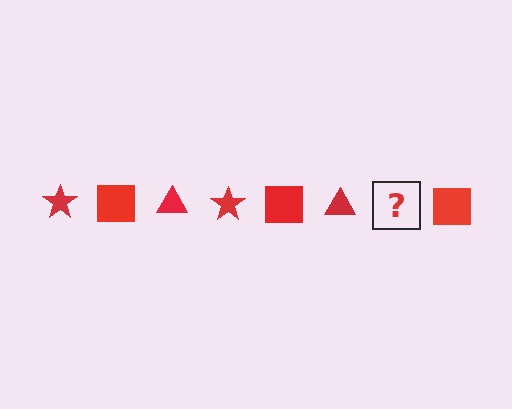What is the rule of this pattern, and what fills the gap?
The rule is that the pattern cycles through star, square, triangle shapes in red. The gap should be filled with a red star.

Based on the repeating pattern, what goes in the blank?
The blank should be a red star.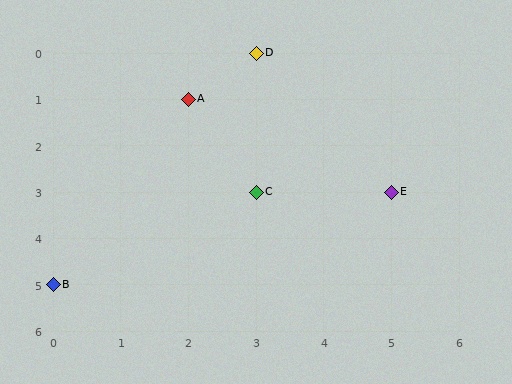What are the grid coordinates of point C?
Point C is at grid coordinates (3, 3).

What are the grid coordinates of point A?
Point A is at grid coordinates (2, 1).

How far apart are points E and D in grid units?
Points E and D are 2 columns and 3 rows apart (about 3.6 grid units diagonally).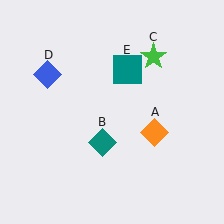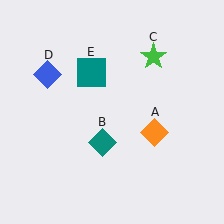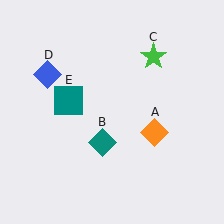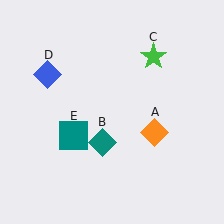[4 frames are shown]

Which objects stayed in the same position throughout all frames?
Orange diamond (object A) and teal diamond (object B) and green star (object C) and blue diamond (object D) remained stationary.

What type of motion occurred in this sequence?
The teal square (object E) rotated counterclockwise around the center of the scene.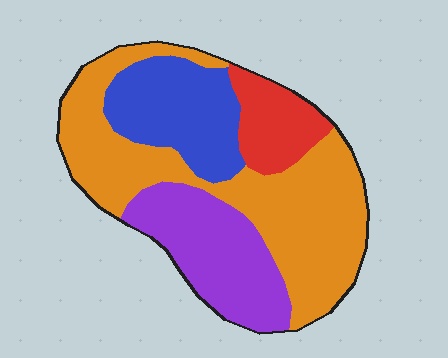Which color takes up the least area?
Red, at roughly 10%.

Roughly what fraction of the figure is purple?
Purple takes up between a sixth and a third of the figure.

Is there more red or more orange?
Orange.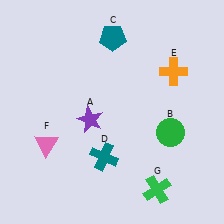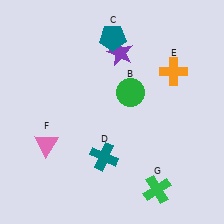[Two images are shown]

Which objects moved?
The objects that moved are: the purple star (A), the green circle (B).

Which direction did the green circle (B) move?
The green circle (B) moved up.